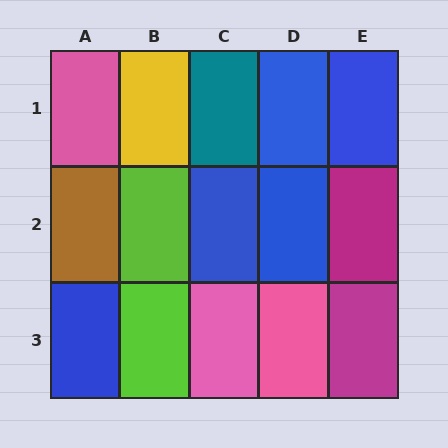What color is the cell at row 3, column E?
Magenta.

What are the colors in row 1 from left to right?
Pink, yellow, teal, blue, blue.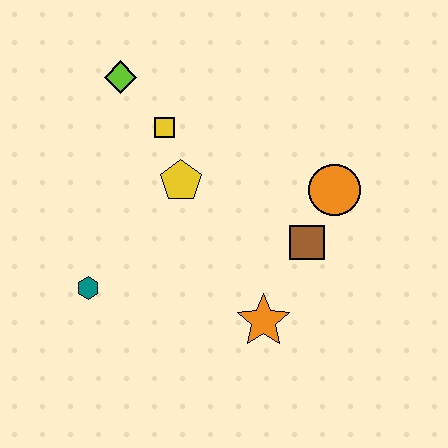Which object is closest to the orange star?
The brown square is closest to the orange star.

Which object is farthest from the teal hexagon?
The orange circle is farthest from the teal hexagon.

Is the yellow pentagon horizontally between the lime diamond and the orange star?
Yes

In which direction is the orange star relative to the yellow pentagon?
The orange star is below the yellow pentagon.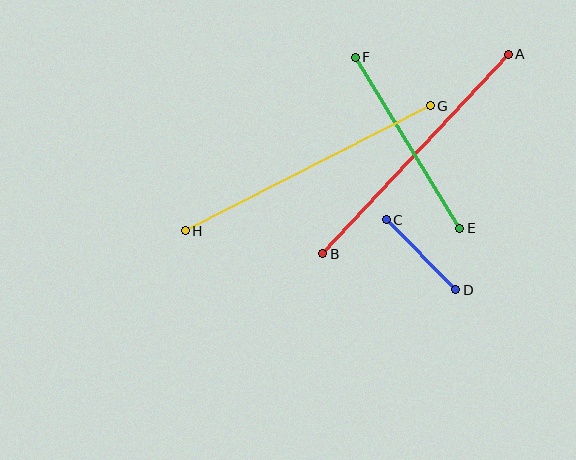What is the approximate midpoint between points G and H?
The midpoint is at approximately (308, 168) pixels.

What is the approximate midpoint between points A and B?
The midpoint is at approximately (416, 154) pixels.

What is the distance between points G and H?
The distance is approximately 275 pixels.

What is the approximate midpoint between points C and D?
The midpoint is at approximately (421, 255) pixels.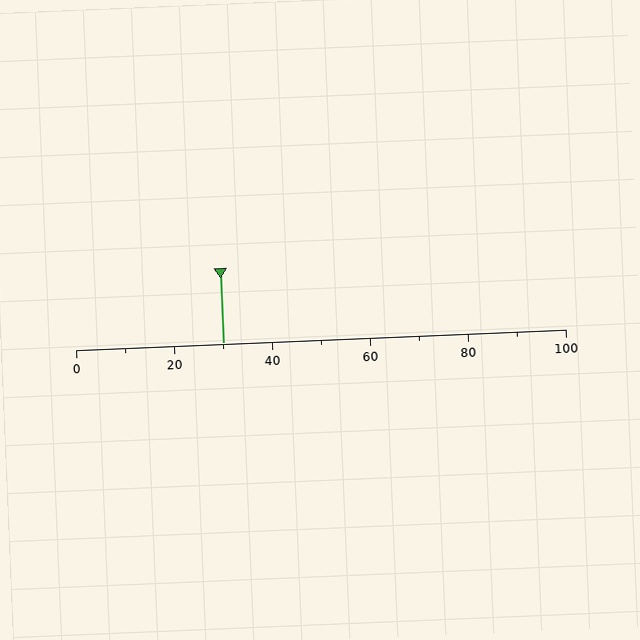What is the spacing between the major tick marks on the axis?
The major ticks are spaced 20 apart.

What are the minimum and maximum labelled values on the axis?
The axis runs from 0 to 100.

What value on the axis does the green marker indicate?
The marker indicates approximately 30.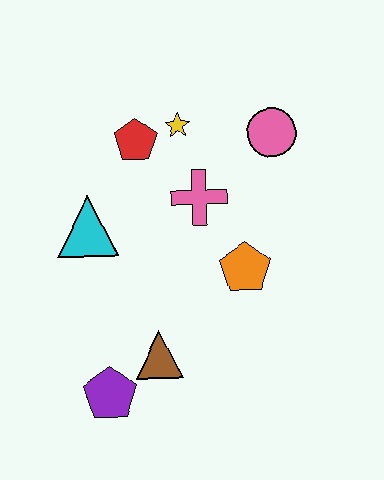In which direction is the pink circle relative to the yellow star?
The pink circle is to the right of the yellow star.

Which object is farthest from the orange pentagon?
The purple pentagon is farthest from the orange pentagon.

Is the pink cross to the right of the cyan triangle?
Yes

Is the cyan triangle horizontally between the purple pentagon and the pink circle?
No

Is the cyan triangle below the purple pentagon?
No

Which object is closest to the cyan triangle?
The red pentagon is closest to the cyan triangle.